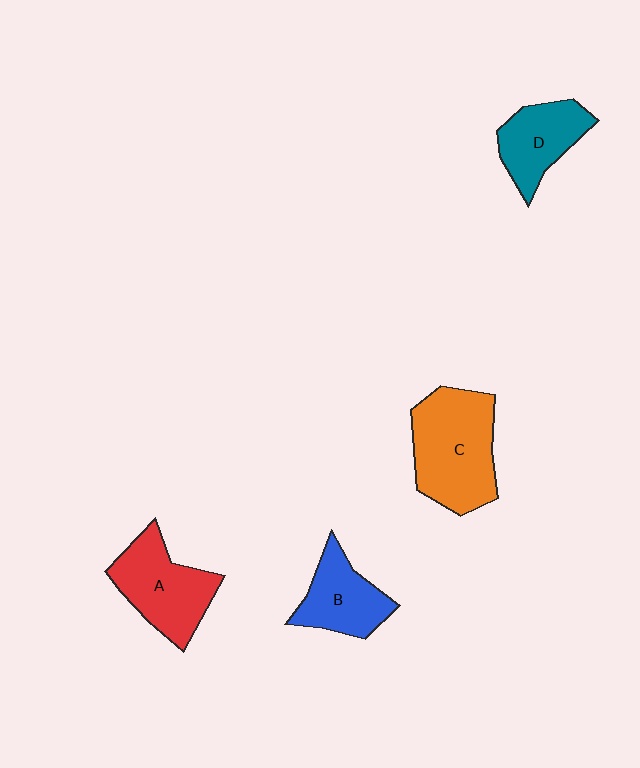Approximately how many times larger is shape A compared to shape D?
Approximately 1.3 times.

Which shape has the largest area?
Shape C (orange).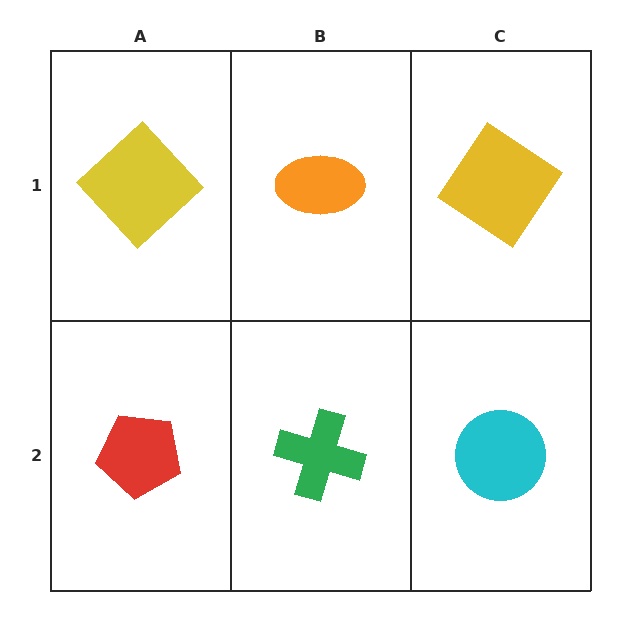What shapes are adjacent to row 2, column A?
A yellow diamond (row 1, column A), a green cross (row 2, column B).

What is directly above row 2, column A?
A yellow diamond.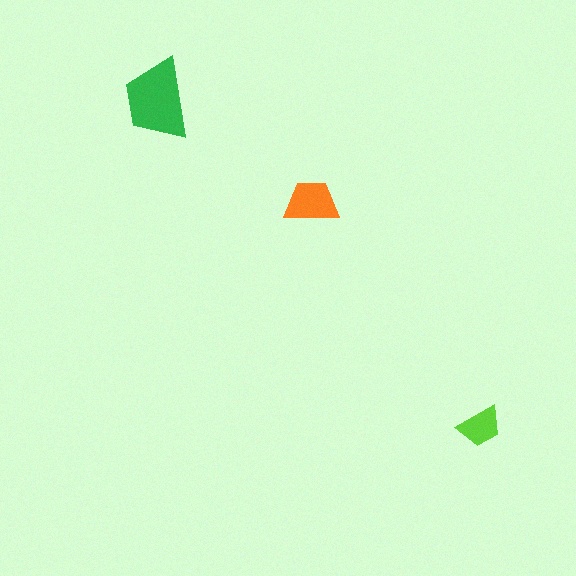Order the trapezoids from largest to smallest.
the green one, the orange one, the lime one.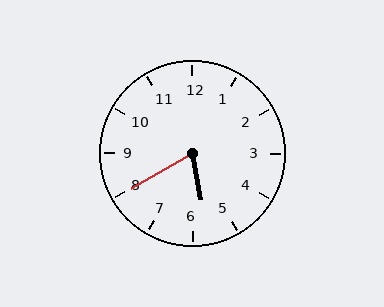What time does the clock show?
5:40.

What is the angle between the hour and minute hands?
Approximately 70 degrees.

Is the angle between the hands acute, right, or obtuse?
It is acute.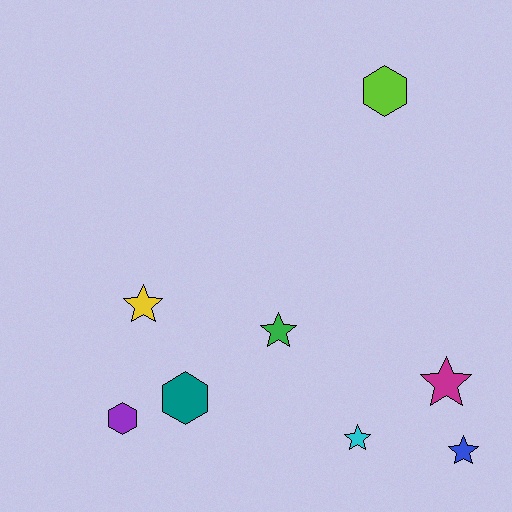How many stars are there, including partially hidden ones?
There are 5 stars.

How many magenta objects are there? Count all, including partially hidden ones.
There is 1 magenta object.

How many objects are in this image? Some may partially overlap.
There are 8 objects.